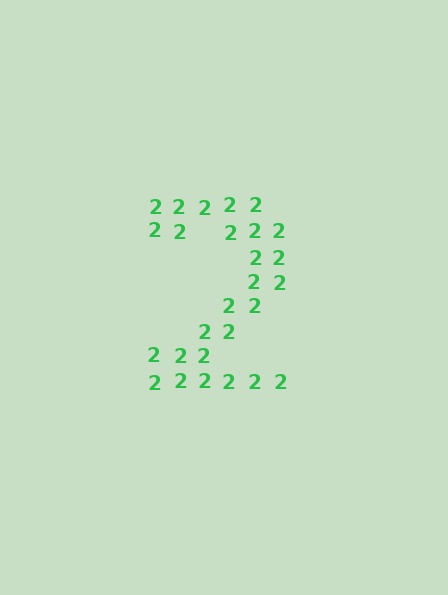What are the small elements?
The small elements are digit 2's.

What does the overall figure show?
The overall figure shows the digit 2.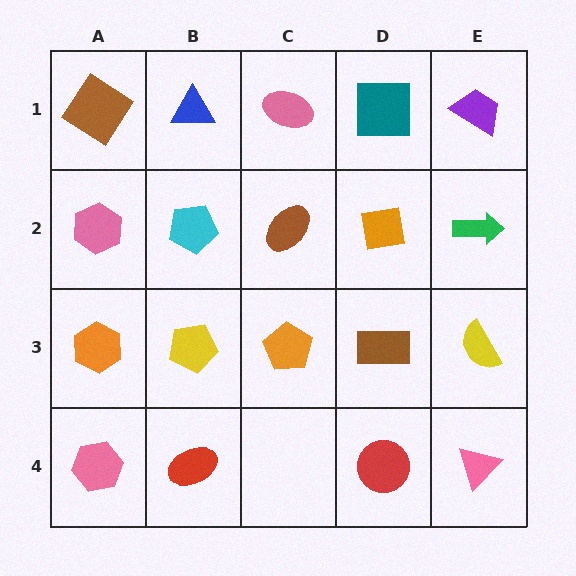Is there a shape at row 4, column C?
No, that cell is empty.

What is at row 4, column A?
A pink hexagon.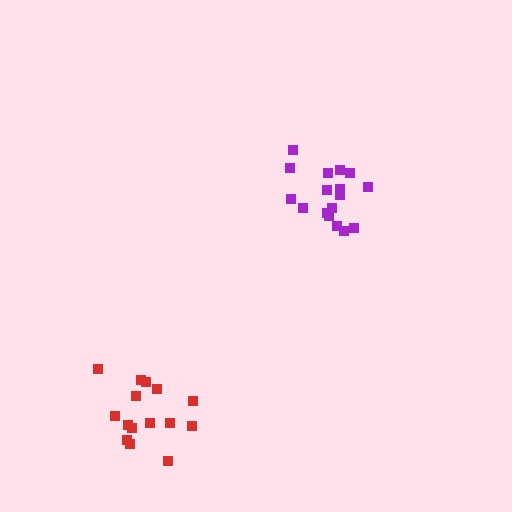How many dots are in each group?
Group 1: 17 dots, Group 2: 15 dots (32 total).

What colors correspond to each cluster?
The clusters are colored: purple, red.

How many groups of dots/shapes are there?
There are 2 groups.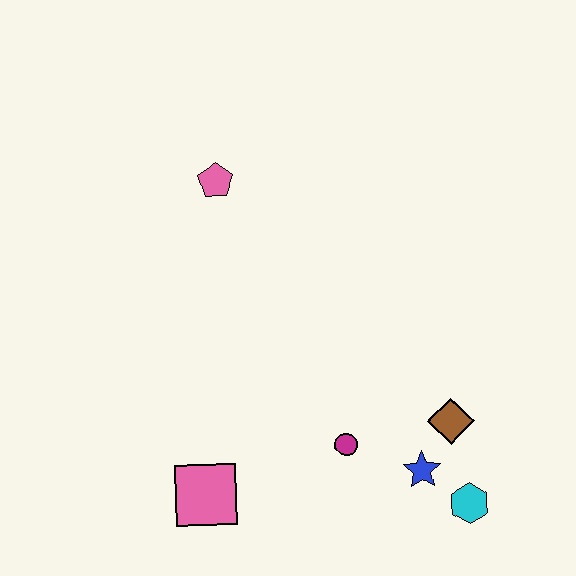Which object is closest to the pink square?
The magenta circle is closest to the pink square.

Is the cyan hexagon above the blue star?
No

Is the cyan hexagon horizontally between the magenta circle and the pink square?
No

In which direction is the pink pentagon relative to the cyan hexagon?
The pink pentagon is above the cyan hexagon.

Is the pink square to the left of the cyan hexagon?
Yes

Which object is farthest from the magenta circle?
The pink pentagon is farthest from the magenta circle.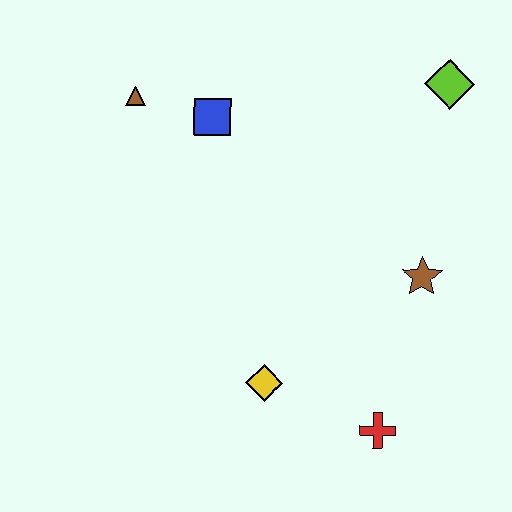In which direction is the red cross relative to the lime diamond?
The red cross is below the lime diamond.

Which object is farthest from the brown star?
The brown triangle is farthest from the brown star.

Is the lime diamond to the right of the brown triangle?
Yes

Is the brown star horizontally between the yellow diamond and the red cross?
No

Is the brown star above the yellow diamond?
Yes